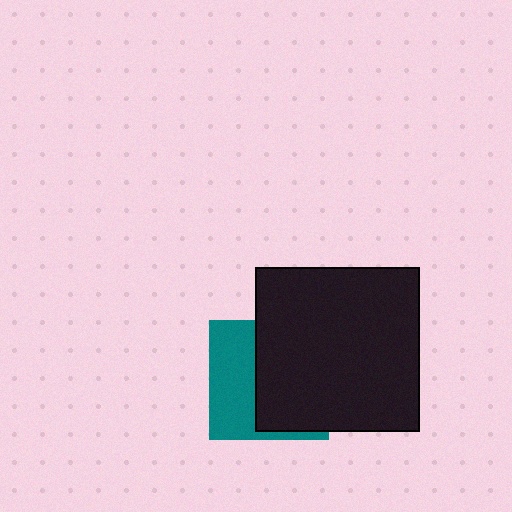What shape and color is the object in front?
The object in front is a black square.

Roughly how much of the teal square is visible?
A small part of it is visible (roughly 42%).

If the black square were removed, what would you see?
You would see the complete teal square.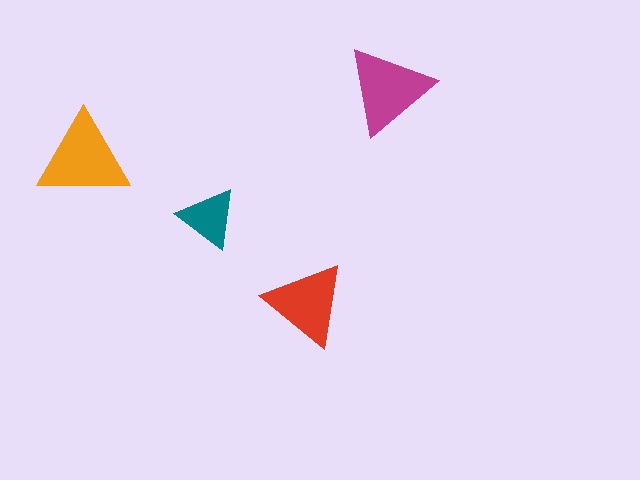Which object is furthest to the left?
The orange triangle is leftmost.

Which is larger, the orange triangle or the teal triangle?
The orange one.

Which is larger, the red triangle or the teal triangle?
The red one.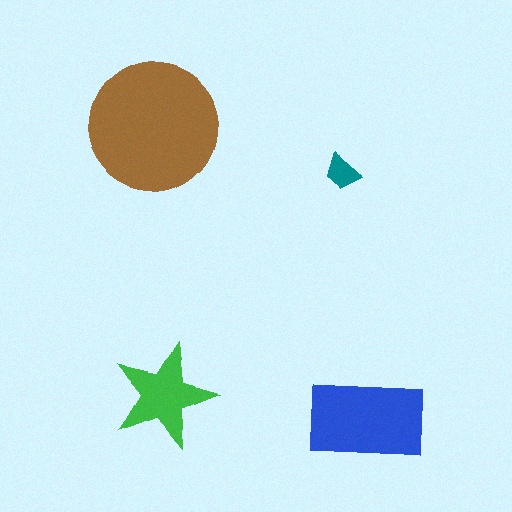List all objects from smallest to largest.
The teal trapezoid, the green star, the blue rectangle, the brown circle.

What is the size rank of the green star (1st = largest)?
3rd.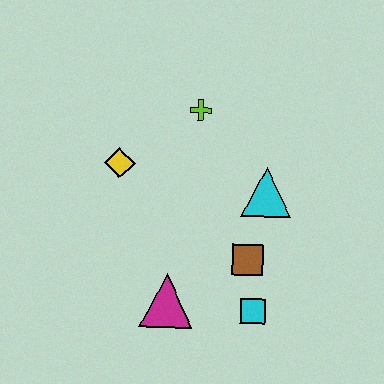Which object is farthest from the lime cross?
The cyan square is farthest from the lime cross.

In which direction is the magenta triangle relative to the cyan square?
The magenta triangle is to the left of the cyan square.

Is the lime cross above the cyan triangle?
Yes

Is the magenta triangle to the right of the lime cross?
No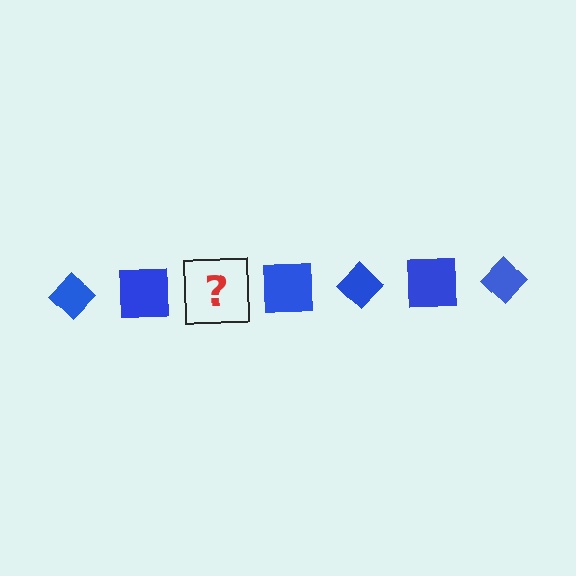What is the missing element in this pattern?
The missing element is a blue diamond.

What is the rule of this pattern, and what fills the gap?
The rule is that the pattern cycles through diamond, square shapes in blue. The gap should be filled with a blue diamond.